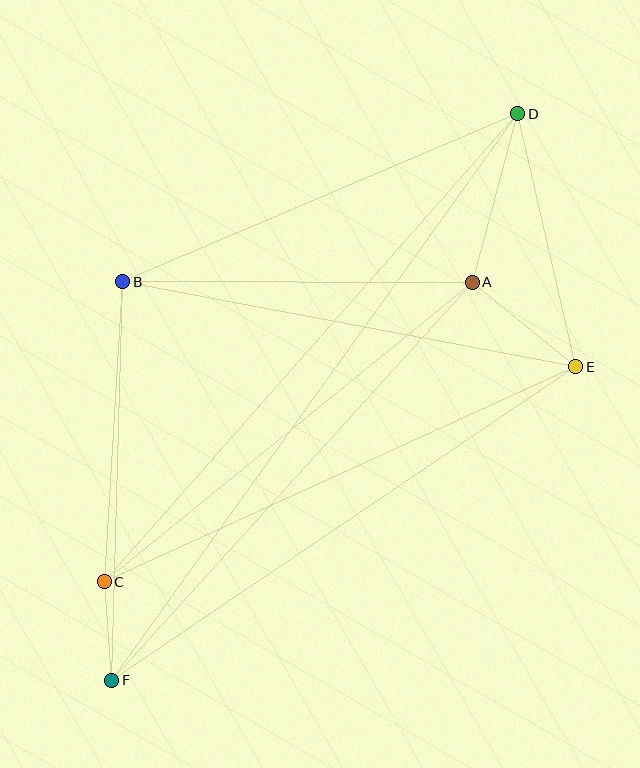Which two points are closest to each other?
Points C and F are closest to each other.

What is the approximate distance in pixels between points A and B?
The distance between A and B is approximately 349 pixels.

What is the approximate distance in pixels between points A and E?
The distance between A and E is approximately 133 pixels.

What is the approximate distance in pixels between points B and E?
The distance between B and E is approximately 461 pixels.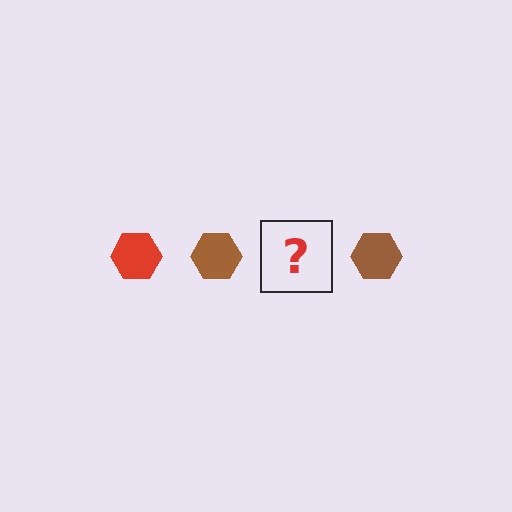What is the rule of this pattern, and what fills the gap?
The rule is that the pattern cycles through red, brown hexagons. The gap should be filled with a red hexagon.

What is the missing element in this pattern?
The missing element is a red hexagon.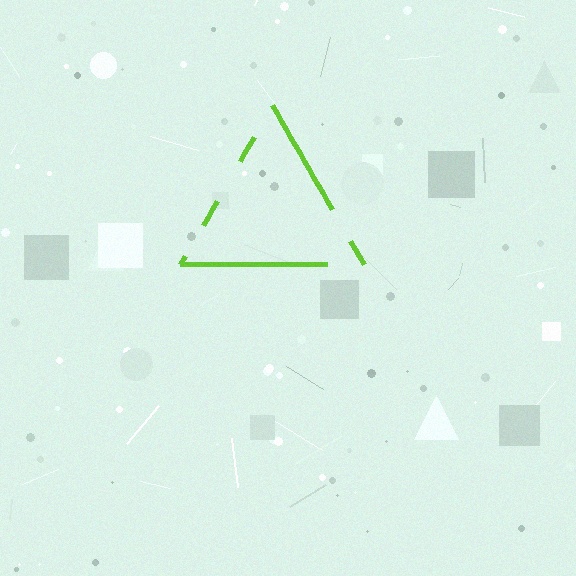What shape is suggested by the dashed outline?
The dashed outline suggests a triangle.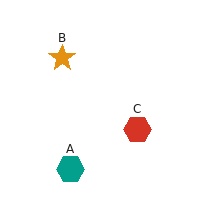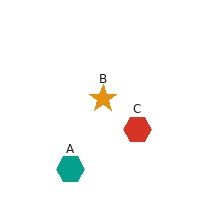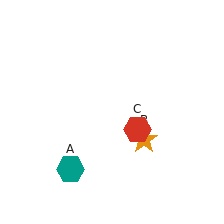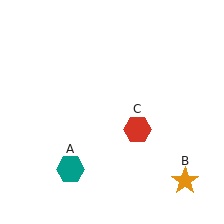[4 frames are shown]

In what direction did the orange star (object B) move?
The orange star (object B) moved down and to the right.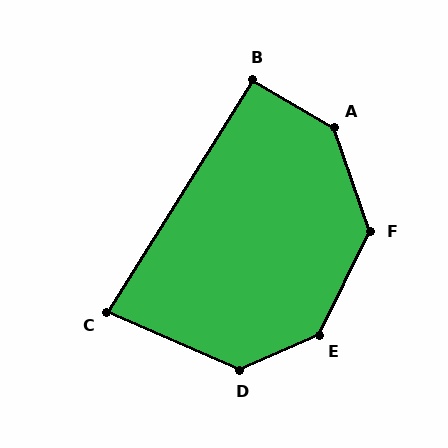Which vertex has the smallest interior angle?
C, at approximately 81 degrees.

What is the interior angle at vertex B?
Approximately 92 degrees (approximately right).